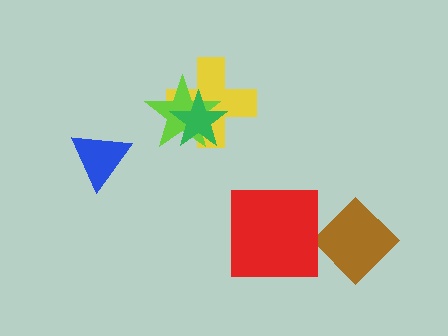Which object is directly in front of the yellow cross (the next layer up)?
The lime star is directly in front of the yellow cross.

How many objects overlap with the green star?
2 objects overlap with the green star.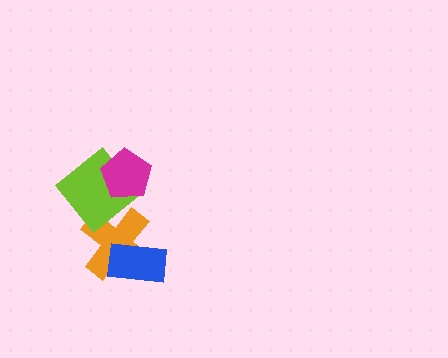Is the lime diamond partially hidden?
Yes, it is partially covered by another shape.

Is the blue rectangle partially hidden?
No, no other shape covers it.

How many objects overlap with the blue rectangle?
1 object overlaps with the blue rectangle.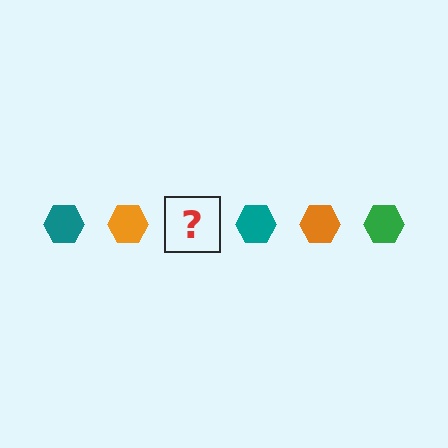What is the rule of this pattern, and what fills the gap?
The rule is that the pattern cycles through teal, orange, green hexagons. The gap should be filled with a green hexagon.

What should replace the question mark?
The question mark should be replaced with a green hexagon.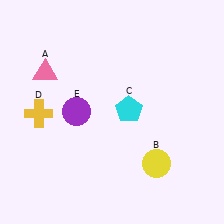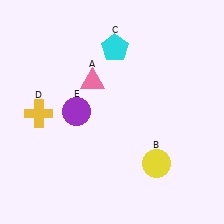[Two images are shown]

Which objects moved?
The objects that moved are: the pink triangle (A), the cyan pentagon (C).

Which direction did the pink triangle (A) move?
The pink triangle (A) moved right.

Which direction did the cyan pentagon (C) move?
The cyan pentagon (C) moved up.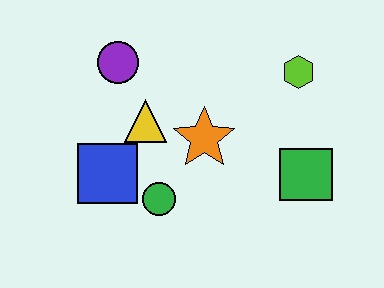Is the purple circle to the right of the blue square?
Yes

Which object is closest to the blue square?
The green circle is closest to the blue square.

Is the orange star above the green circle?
Yes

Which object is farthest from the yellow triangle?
The green square is farthest from the yellow triangle.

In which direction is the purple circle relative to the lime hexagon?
The purple circle is to the left of the lime hexagon.